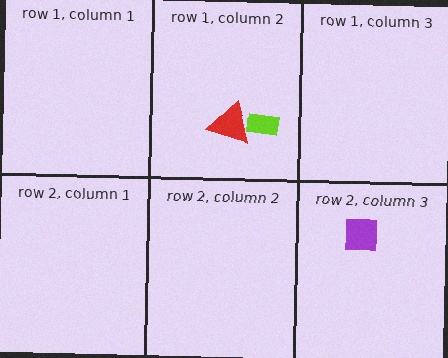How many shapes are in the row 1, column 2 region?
2.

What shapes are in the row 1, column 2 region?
The red triangle, the lime rectangle.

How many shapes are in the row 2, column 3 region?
1.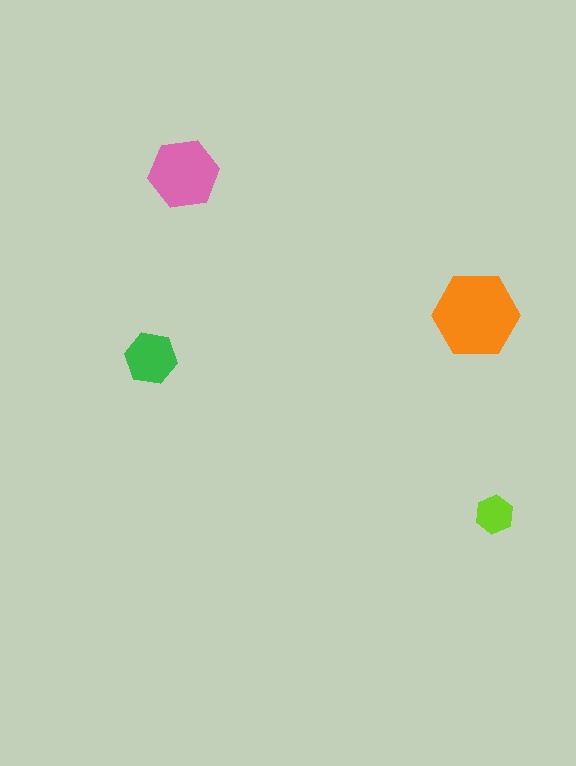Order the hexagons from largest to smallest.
the orange one, the pink one, the green one, the lime one.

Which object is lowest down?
The lime hexagon is bottommost.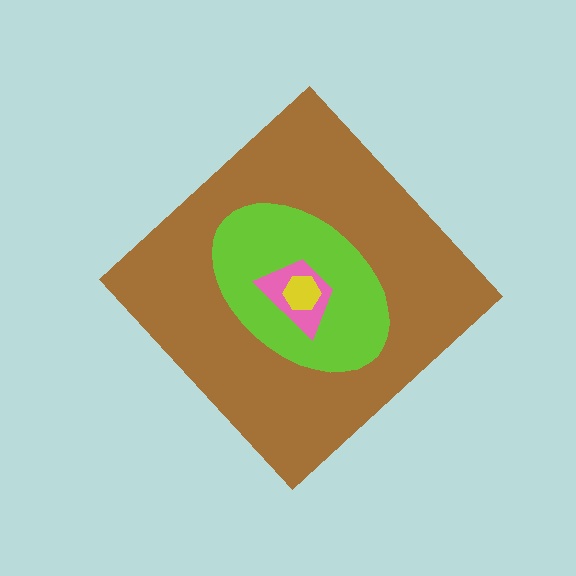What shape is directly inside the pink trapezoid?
The yellow hexagon.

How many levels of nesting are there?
4.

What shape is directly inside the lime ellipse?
The pink trapezoid.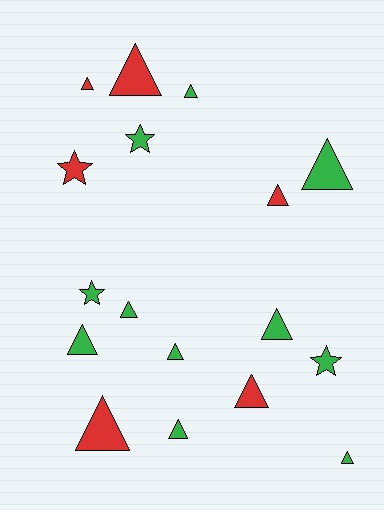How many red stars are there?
There is 1 red star.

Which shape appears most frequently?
Triangle, with 13 objects.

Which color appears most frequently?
Green, with 11 objects.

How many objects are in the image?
There are 17 objects.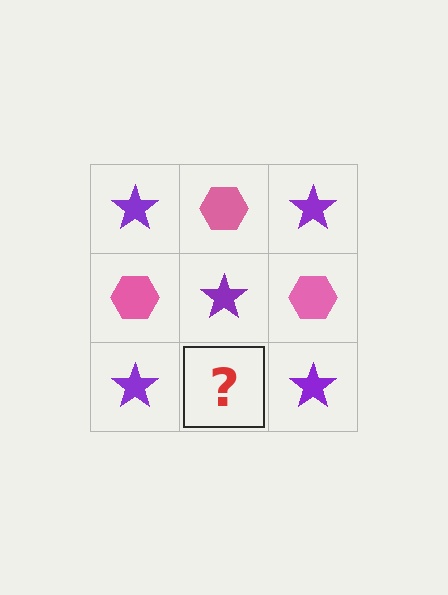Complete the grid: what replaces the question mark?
The question mark should be replaced with a pink hexagon.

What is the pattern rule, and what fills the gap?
The rule is that it alternates purple star and pink hexagon in a checkerboard pattern. The gap should be filled with a pink hexagon.